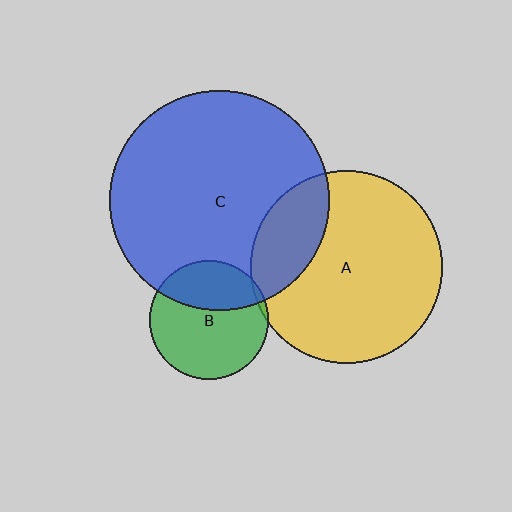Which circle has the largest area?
Circle C (blue).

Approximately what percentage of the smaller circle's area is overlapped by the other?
Approximately 20%.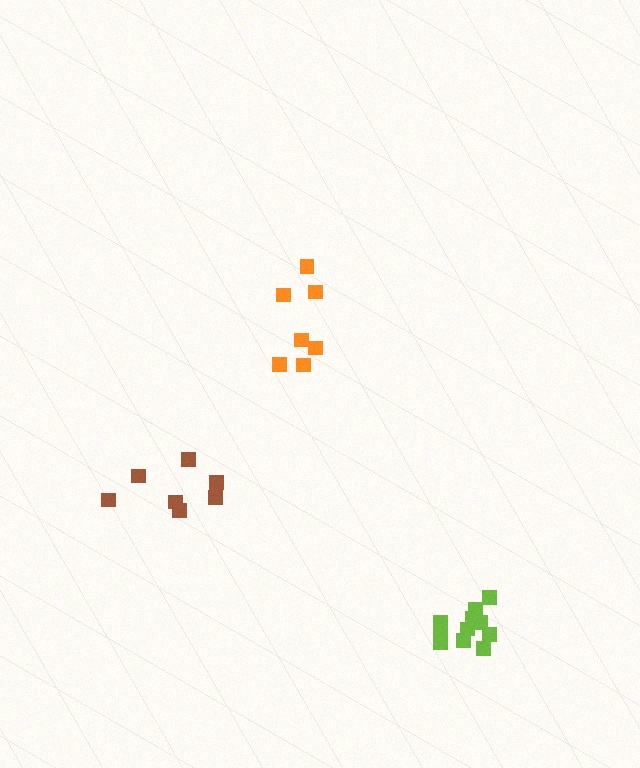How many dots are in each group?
Group 1: 7 dots, Group 2: 11 dots, Group 3: 7 dots (25 total).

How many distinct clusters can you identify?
There are 3 distinct clusters.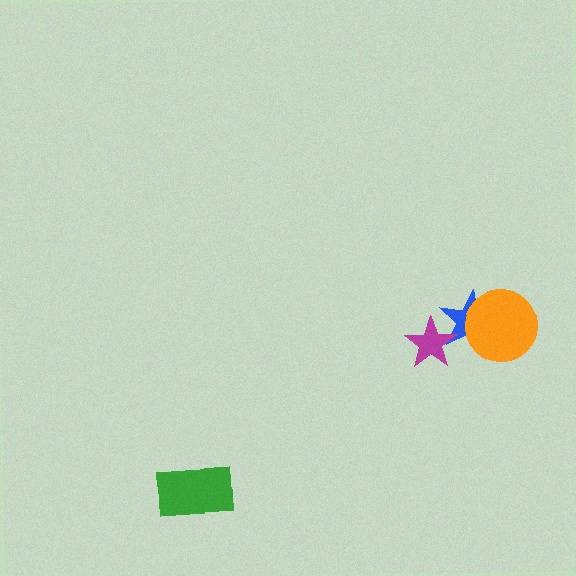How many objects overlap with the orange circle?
1 object overlaps with the orange circle.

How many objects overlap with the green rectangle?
0 objects overlap with the green rectangle.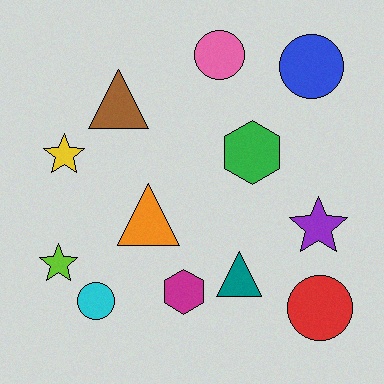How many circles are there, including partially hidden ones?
There are 4 circles.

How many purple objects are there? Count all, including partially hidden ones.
There is 1 purple object.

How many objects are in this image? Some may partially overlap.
There are 12 objects.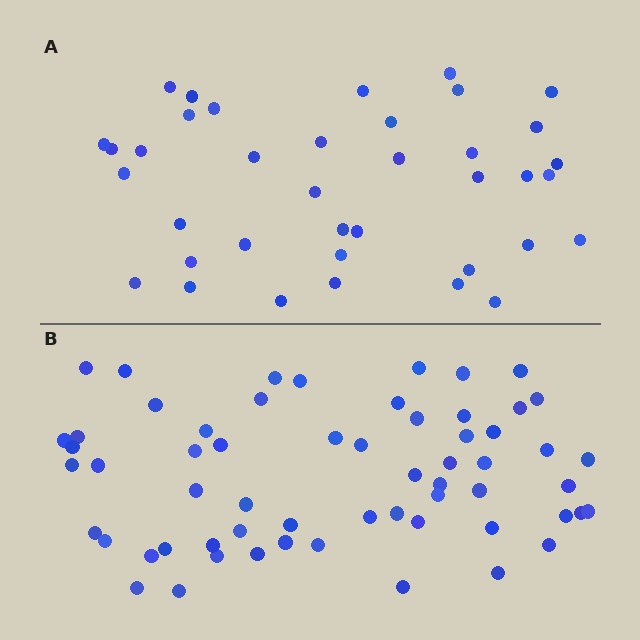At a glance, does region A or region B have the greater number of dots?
Region B (the bottom region) has more dots.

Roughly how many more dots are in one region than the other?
Region B has approximately 20 more dots than region A.